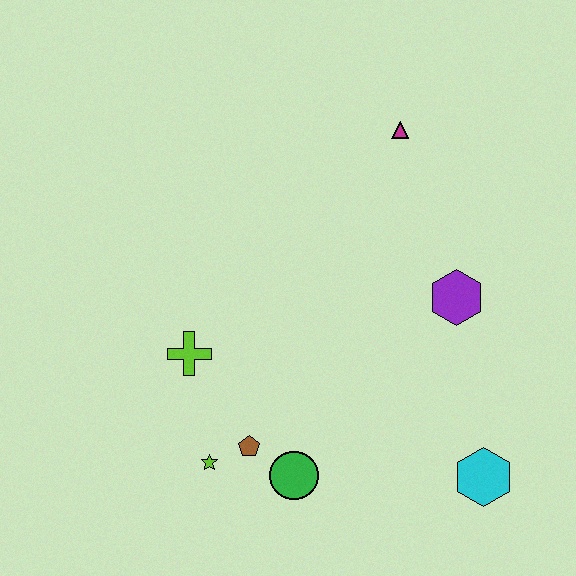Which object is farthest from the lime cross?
The cyan hexagon is farthest from the lime cross.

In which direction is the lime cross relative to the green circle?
The lime cross is above the green circle.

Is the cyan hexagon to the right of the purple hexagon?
Yes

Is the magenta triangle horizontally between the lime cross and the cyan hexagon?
Yes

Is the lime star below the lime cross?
Yes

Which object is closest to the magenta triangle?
The purple hexagon is closest to the magenta triangle.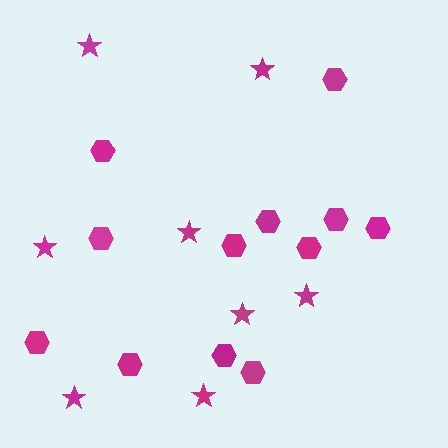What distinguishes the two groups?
There are 2 groups: one group of stars (8) and one group of hexagons (12).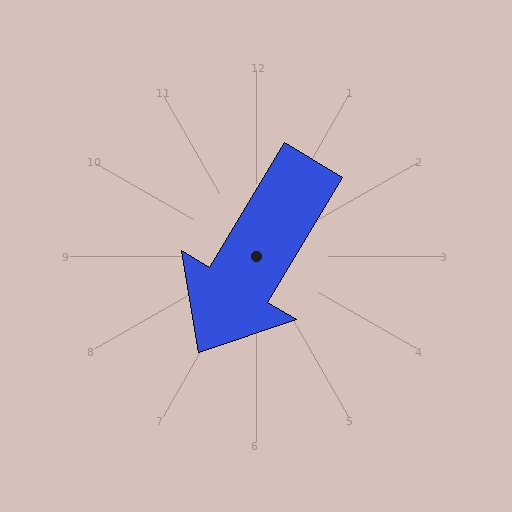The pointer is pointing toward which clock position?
Roughly 7 o'clock.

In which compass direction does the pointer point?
Southwest.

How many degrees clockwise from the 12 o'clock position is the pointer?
Approximately 211 degrees.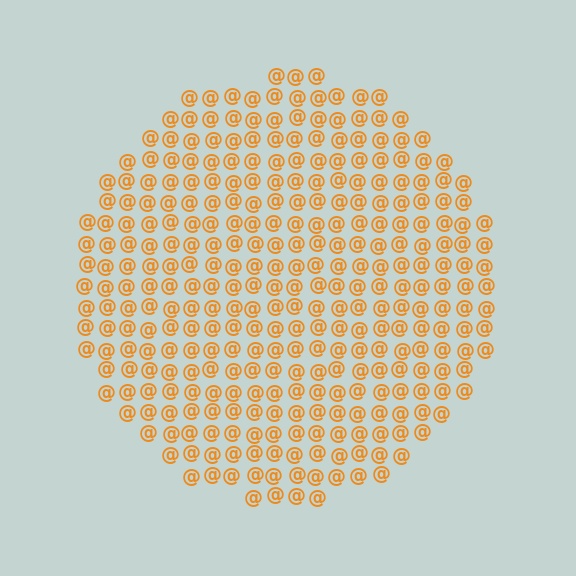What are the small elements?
The small elements are at signs.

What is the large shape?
The large shape is a circle.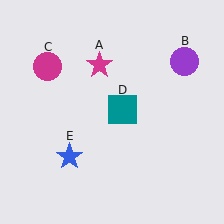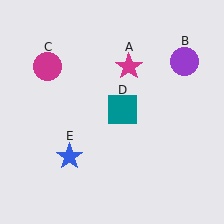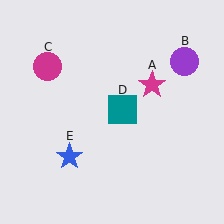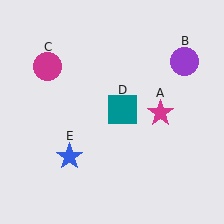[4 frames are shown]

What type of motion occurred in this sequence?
The magenta star (object A) rotated clockwise around the center of the scene.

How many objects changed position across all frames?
1 object changed position: magenta star (object A).